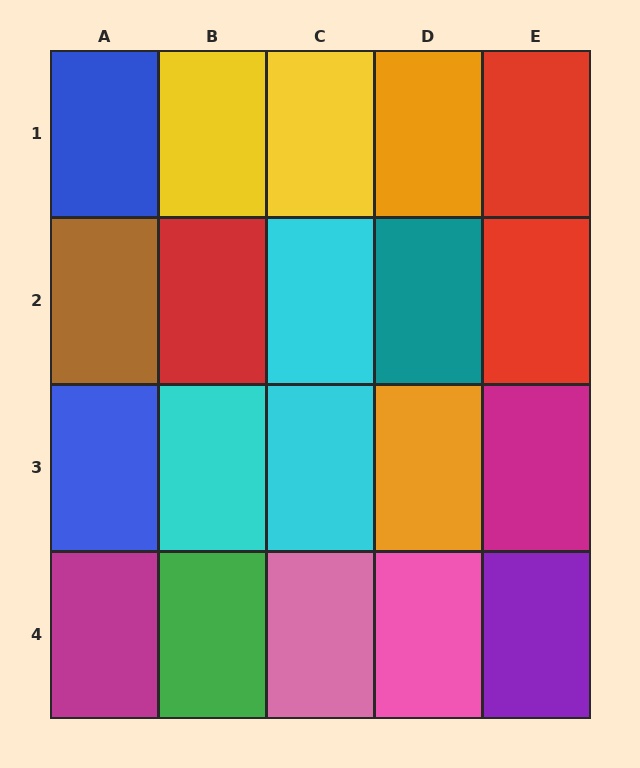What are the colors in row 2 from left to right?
Brown, red, cyan, teal, red.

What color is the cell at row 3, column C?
Cyan.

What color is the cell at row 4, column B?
Green.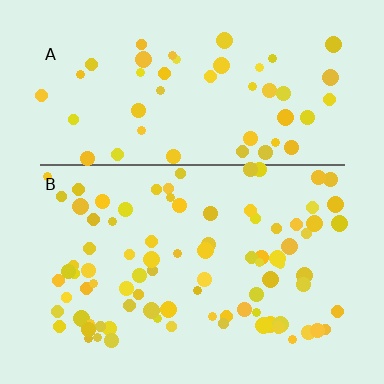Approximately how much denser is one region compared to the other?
Approximately 1.8× — region B over region A.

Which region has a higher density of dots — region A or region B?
B (the bottom).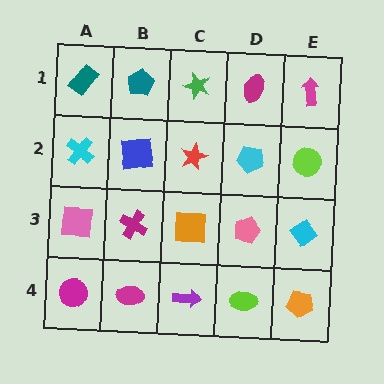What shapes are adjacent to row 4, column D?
A pink pentagon (row 3, column D), a purple arrow (row 4, column C), an orange pentagon (row 4, column E).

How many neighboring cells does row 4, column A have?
2.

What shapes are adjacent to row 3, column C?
A red star (row 2, column C), a purple arrow (row 4, column C), a magenta cross (row 3, column B), a pink pentagon (row 3, column D).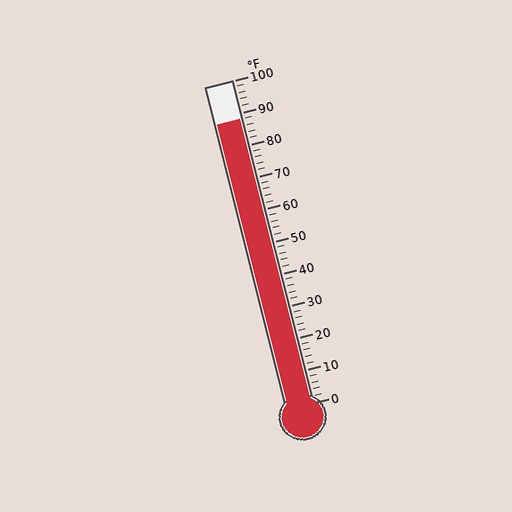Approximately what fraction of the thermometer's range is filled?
The thermometer is filled to approximately 90% of its range.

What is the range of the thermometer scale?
The thermometer scale ranges from 0°F to 100°F.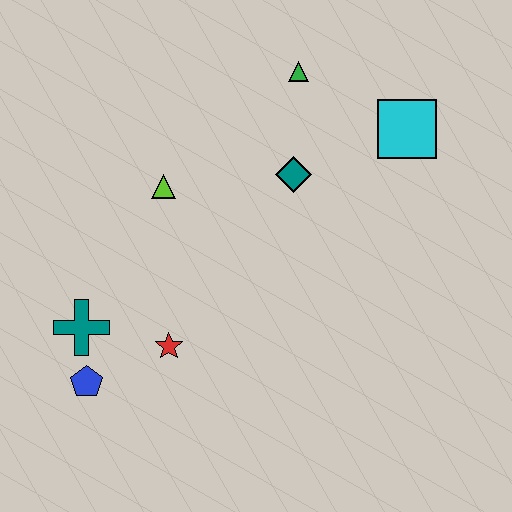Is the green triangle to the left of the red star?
No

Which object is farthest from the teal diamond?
The blue pentagon is farthest from the teal diamond.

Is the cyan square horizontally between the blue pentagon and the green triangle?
No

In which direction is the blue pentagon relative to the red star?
The blue pentagon is to the left of the red star.